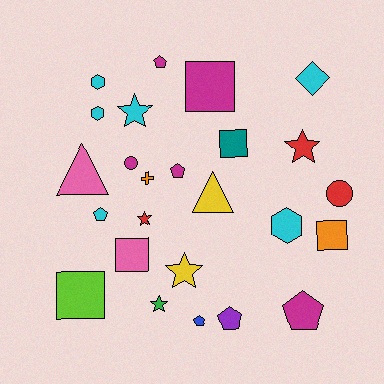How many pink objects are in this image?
There are 2 pink objects.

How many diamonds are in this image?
There is 1 diamond.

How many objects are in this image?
There are 25 objects.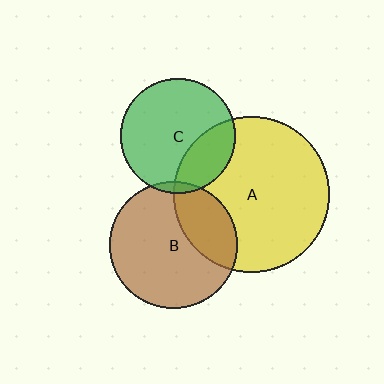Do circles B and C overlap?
Yes.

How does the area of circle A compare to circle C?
Approximately 1.8 times.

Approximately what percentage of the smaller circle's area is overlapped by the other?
Approximately 5%.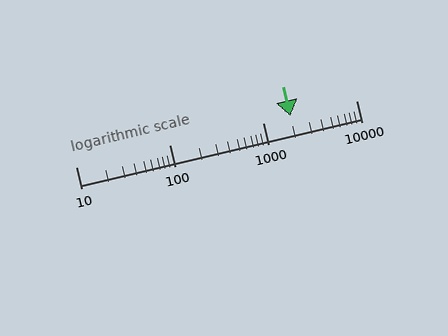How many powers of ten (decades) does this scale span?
The scale spans 3 decades, from 10 to 10000.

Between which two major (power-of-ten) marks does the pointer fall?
The pointer is between 1000 and 10000.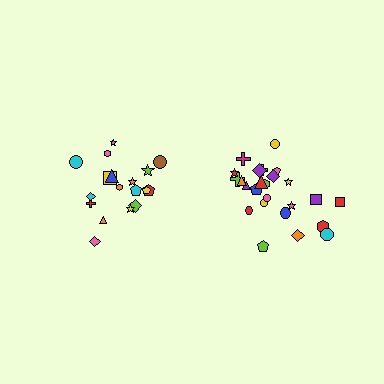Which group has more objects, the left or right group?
The right group.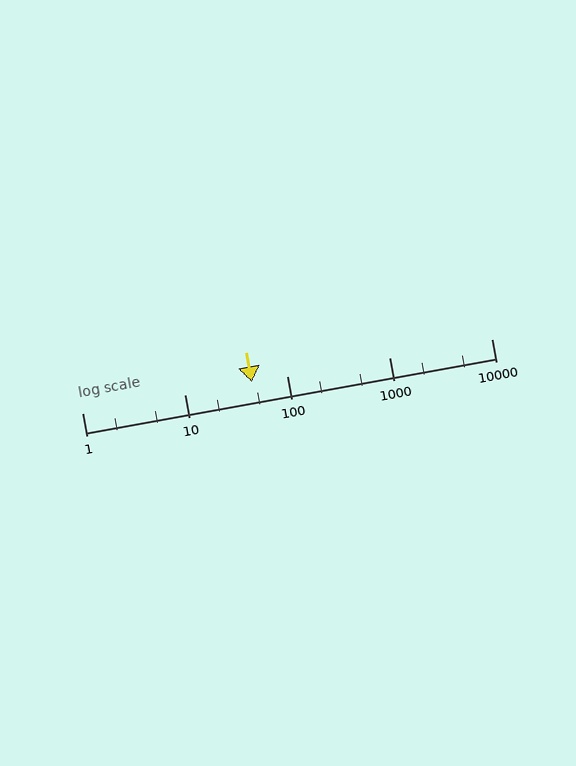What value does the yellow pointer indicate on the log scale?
The pointer indicates approximately 46.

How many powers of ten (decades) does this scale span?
The scale spans 4 decades, from 1 to 10000.